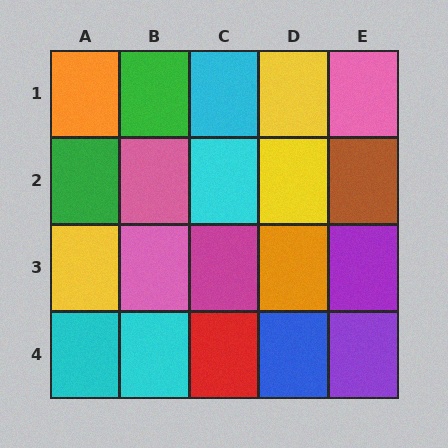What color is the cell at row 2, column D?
Yellow.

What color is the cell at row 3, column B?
Pink.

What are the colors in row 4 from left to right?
Cyan, cyan, red, blue, purple.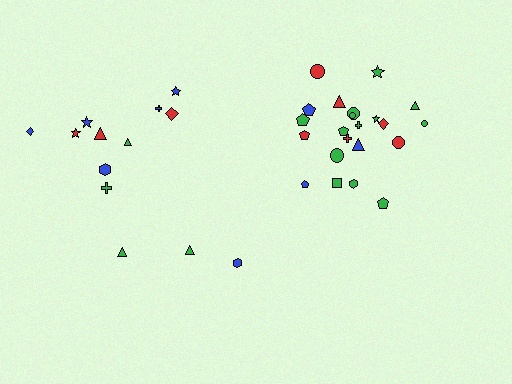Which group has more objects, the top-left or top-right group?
The top-right group.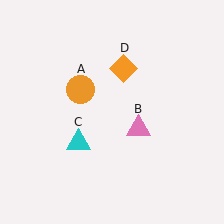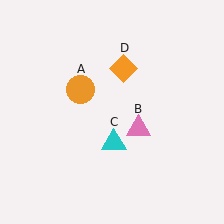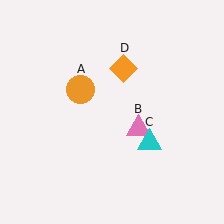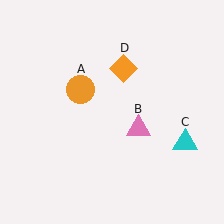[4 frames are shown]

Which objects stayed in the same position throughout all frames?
Orange circle (object A) and pink triangle (object B) and orange diamond (object D) remained stationary.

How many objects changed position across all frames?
1 object changed position: cyan triangle (object C).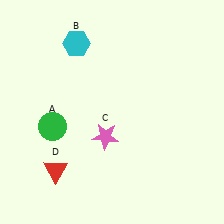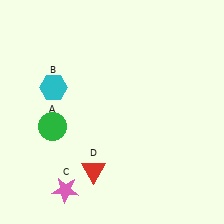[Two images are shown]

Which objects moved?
The objects that moved are: the cyan hexagon (B), the pink star (C), the red triangle (D).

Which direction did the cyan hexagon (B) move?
The cyan hexagon (B) moved down.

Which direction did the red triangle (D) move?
The red triangle (D) moved right.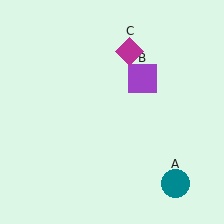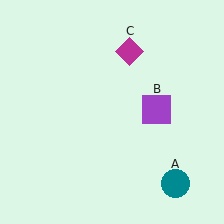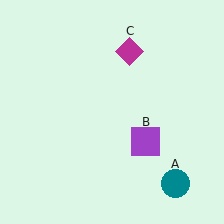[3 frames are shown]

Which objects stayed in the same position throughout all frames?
Teal circle (object A) and magenta diamond (object C) remained stationary.